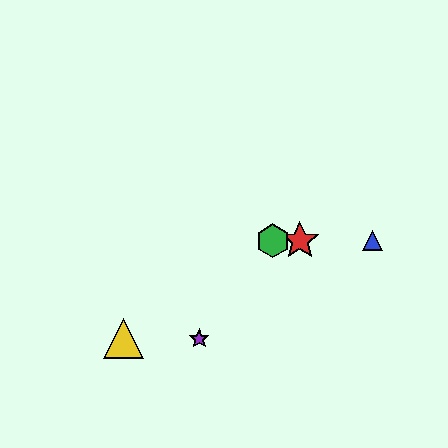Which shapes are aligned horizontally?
The red star, the blue triangle, the green hexagon are aligned horizontally.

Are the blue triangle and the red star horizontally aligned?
Yes, both are at y≈241.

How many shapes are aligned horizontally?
3 shapes (the red star, the blue triangle, the green hexagon) are aligned horizontally.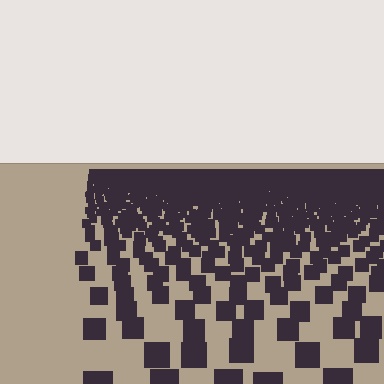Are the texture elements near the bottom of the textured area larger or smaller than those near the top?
Larger. Near the bottom, elements are closer to the viewer and appear at a bigger on-screen size.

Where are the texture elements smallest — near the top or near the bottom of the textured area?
Near the top.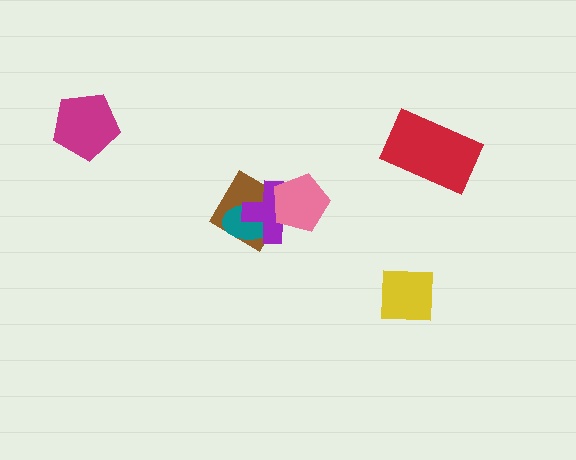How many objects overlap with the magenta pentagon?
0 objects overlap with the magenta pentagon.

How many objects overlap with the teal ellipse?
2 objects overlap with the teal ellipse.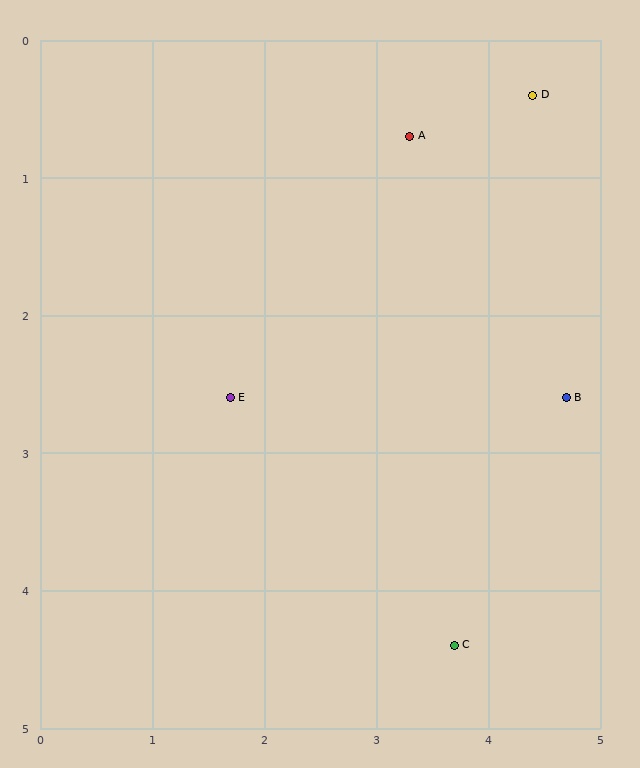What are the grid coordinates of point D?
Point D is at approximately (4.4, 0.4).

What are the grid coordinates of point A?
Point A is at approximately (3.3, 0.7).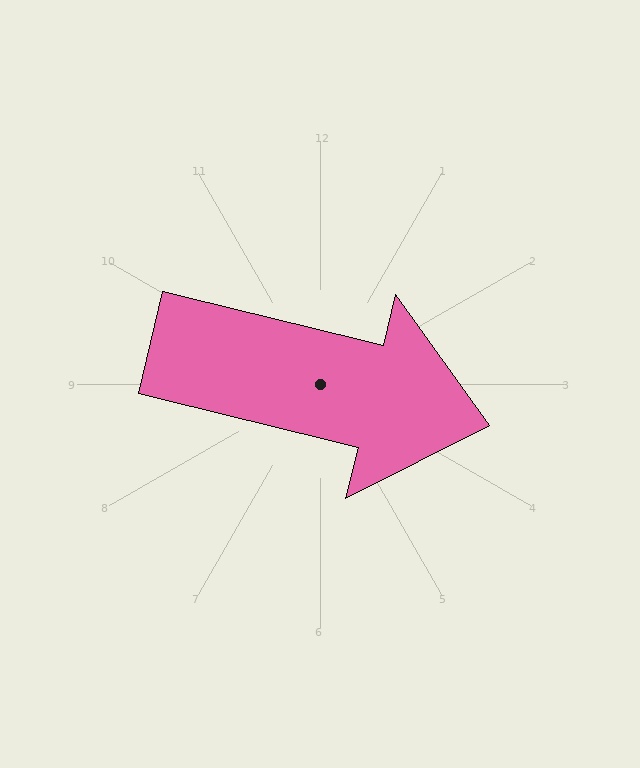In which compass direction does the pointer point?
East.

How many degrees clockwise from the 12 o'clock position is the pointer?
Approximately 104 degrees.